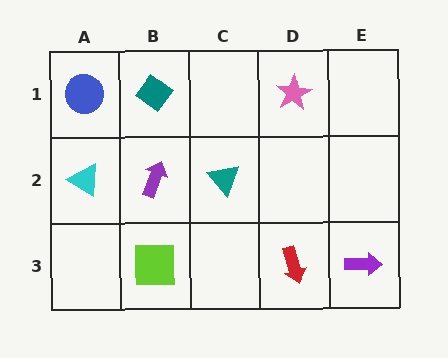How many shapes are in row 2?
3 shapes.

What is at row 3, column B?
A lime square.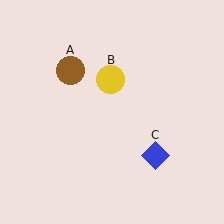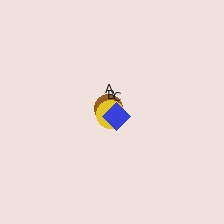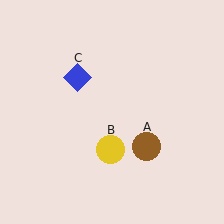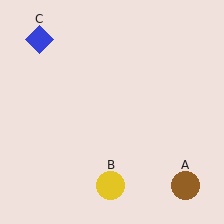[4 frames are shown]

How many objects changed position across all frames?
3 objects changed position: brown circle (object A), yellow circle (object B), blue diamond (object C).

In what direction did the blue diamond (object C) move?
The blue diamond (object C) moved up and to the left.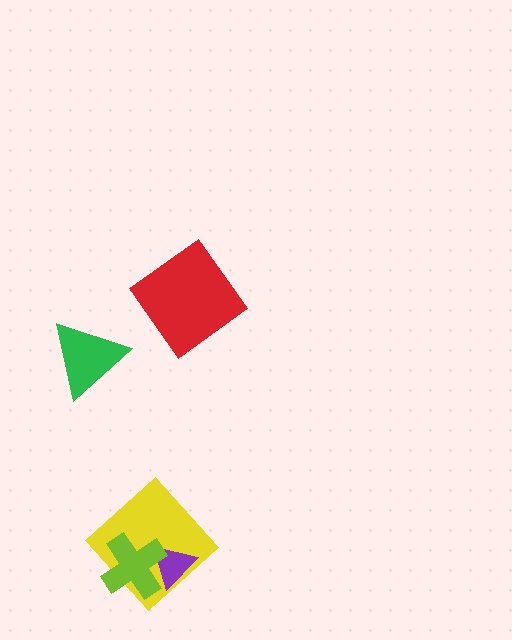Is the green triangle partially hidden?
No, no other shape covers it.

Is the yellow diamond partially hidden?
Yes, it is partially covered by another shape.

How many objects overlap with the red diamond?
0 objects overlap with the red diamond.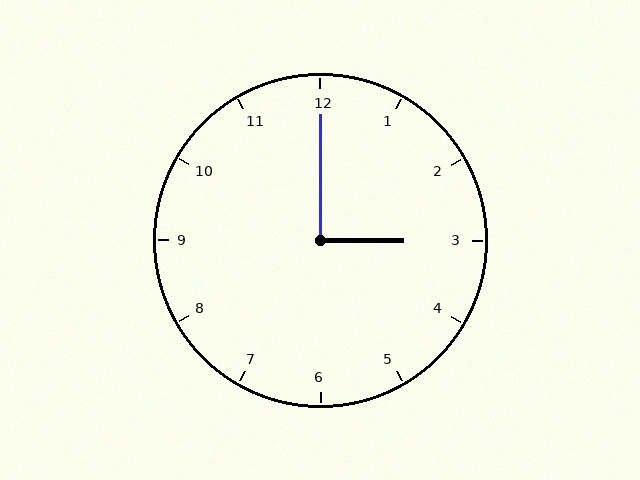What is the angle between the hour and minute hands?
Approximately 90 degrees.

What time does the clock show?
3:00.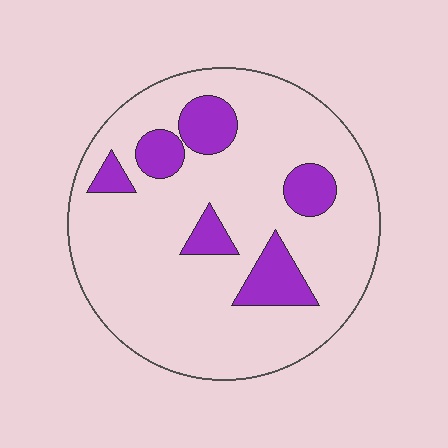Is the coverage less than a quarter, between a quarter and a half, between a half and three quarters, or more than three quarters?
Less than a quarter.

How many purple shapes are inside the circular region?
6.